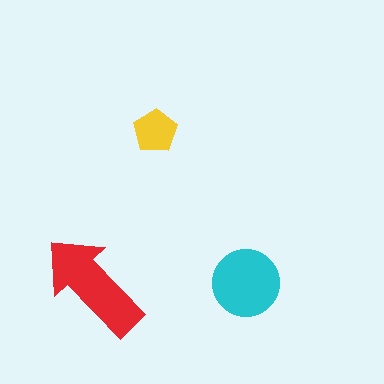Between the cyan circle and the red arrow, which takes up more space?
The red arrow.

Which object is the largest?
The red arrow.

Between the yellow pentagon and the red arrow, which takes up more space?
The red arrow.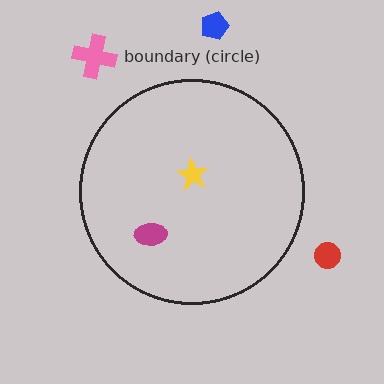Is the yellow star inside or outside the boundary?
Inside.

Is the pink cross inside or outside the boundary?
Outside.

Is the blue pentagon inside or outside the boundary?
Outside.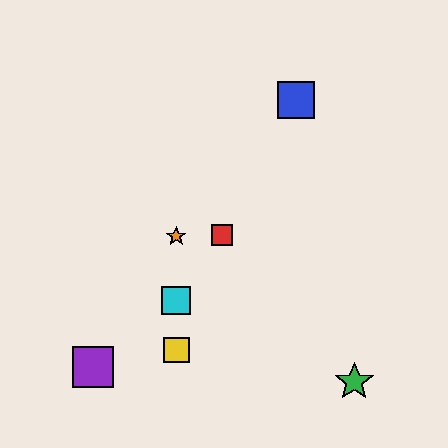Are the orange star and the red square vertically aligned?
No, the orange star is at x≈176 and the red square is at x≈222.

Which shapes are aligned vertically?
The yellow square, the orange star, the cyan square are aligned vertically.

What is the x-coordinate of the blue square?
The blue square is at x≈296.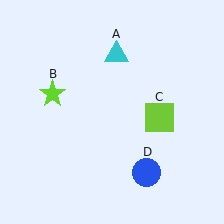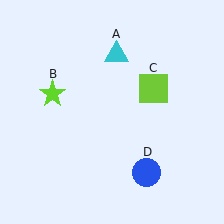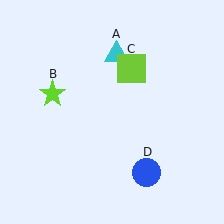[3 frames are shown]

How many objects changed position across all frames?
1 object changed position: lime square (object C).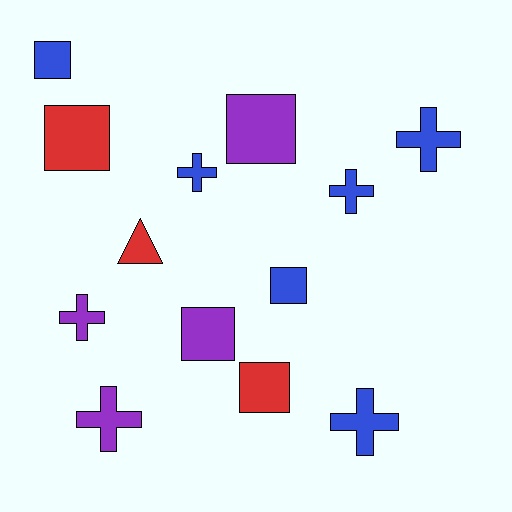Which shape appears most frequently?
Square, with 6 objects.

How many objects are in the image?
There are 13 objects.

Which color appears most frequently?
Blue, with 6 objects.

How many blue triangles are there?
There are no blue triangles.